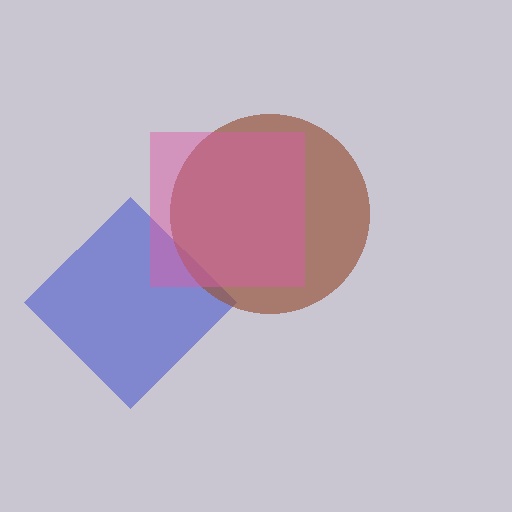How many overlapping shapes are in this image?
There are 3 overlapping shapes in the image.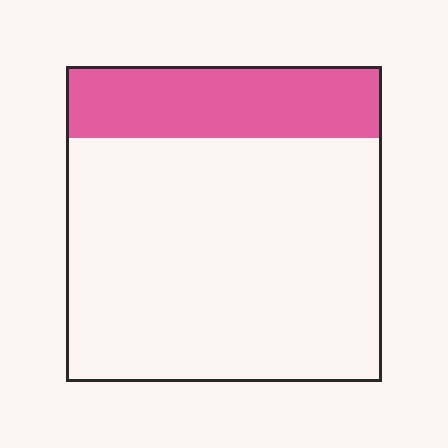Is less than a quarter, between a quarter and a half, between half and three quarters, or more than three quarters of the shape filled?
Less than a quarter.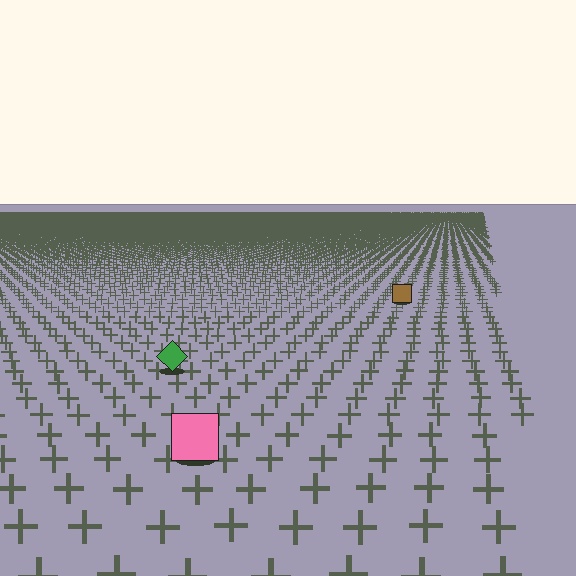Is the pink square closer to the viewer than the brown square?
Yes. The pink square is closer — you can tell from the texture gradient: the ground texture is coarser near it.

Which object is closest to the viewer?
The pink square is closest. The texture marks near it are larger and more spread out.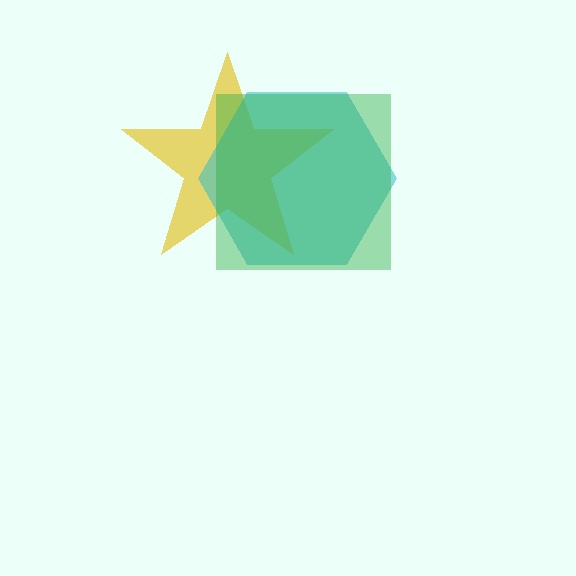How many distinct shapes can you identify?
There are 3 distinct shapes: a yellow star, a cyan hexagon, a green square.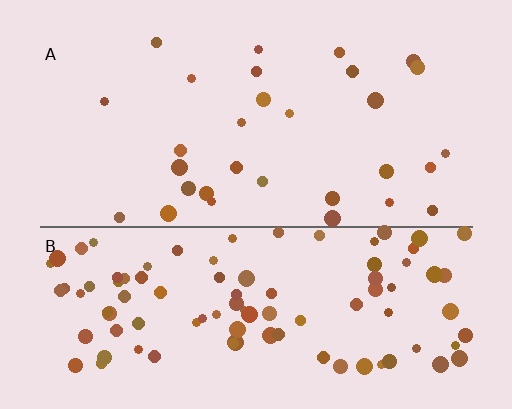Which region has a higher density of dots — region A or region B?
B (the bottom).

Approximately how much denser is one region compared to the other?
Approximately 3.3× — region B over region A.